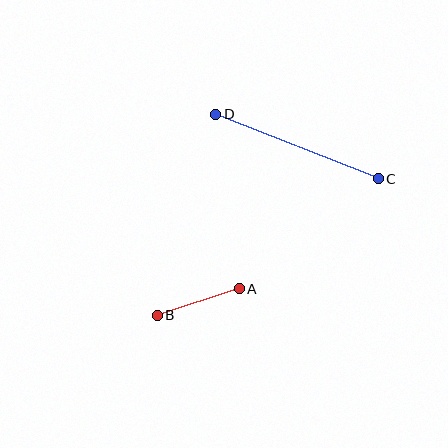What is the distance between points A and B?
The distance is approximately 86 pixels.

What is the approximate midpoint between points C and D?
The midpoint is at approximately (297, 147) pixels.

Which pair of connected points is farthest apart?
Points C and D are farthest apart.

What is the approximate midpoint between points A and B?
The midpoint is at approximately (198, 302) pixels.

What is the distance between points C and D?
The distance is approximately 175 pixels.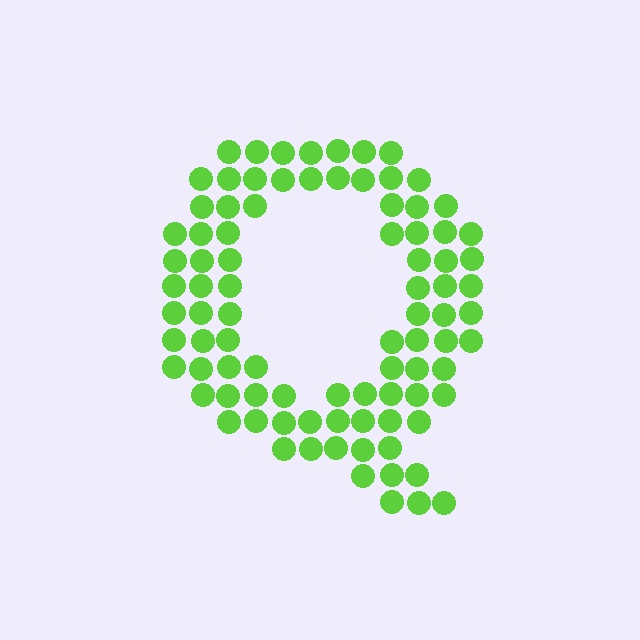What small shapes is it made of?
It is made of small circles.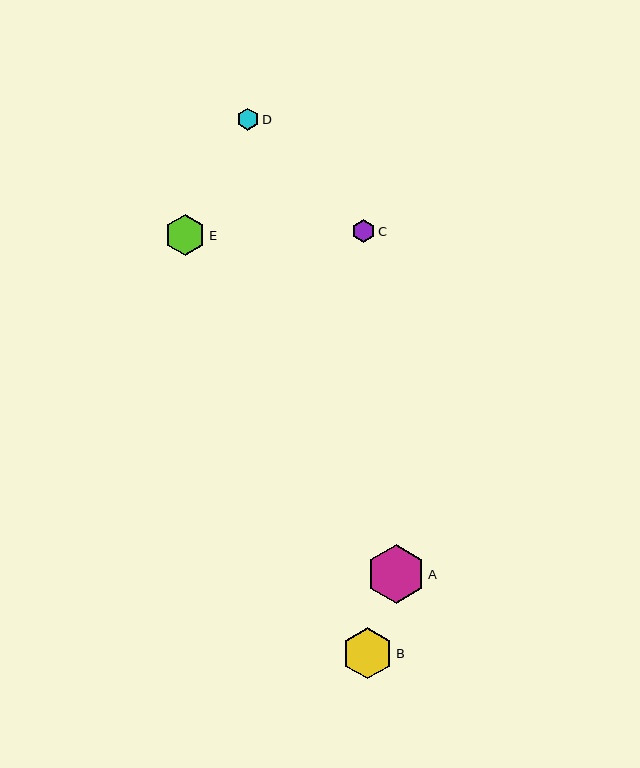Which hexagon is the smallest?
Hexagon D is the smallest with a size of approximately 22 pixels.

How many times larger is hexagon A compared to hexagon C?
Hexagon A is approximately 2.5 times the size of hexagon C.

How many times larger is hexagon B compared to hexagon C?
Hexagon B is approximately 2.2 times the size of hexagon C.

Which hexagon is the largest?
Hexagon A is the largest with a size of approximately 59 pixels.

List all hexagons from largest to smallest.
From largest to smallest: A, B, E, C, D.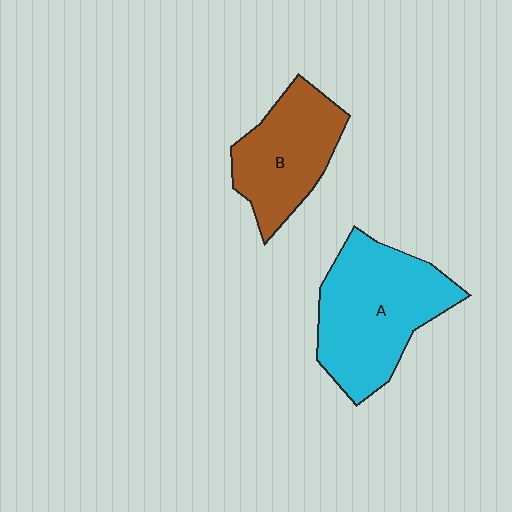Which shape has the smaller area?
Shape B (brown).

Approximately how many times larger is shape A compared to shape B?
Approximately 1.4 times.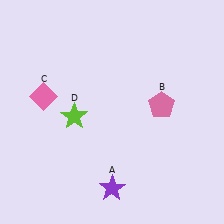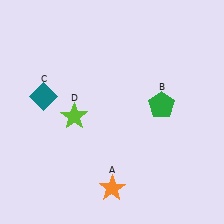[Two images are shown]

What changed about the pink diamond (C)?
In Image 1, C is pink. In Image 2, it changed to teal.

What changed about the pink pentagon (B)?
In Image 1, B is pink. In Image 2, it changed to green.